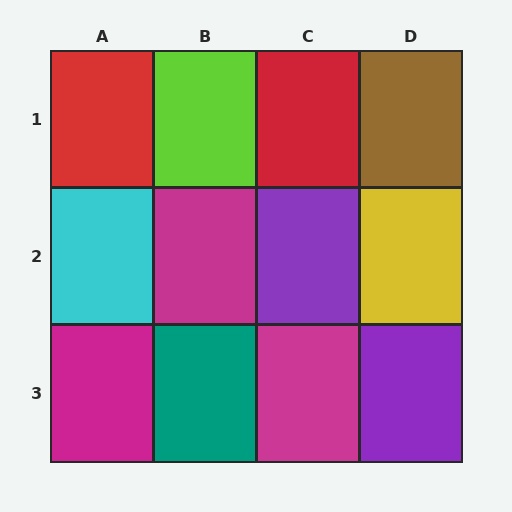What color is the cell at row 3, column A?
Magenta.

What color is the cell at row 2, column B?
Magenta.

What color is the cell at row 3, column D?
Purple.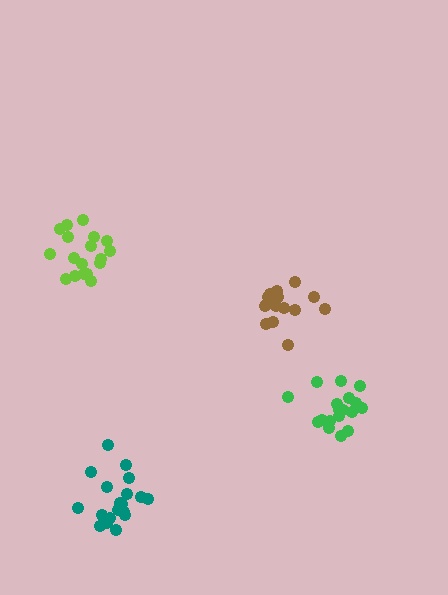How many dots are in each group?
Group 1: 19 dots, Group 2: 15 dots, Group 3: 18 dots, Group 4: 18 dots (70 total).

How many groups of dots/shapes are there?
There are 4 groups.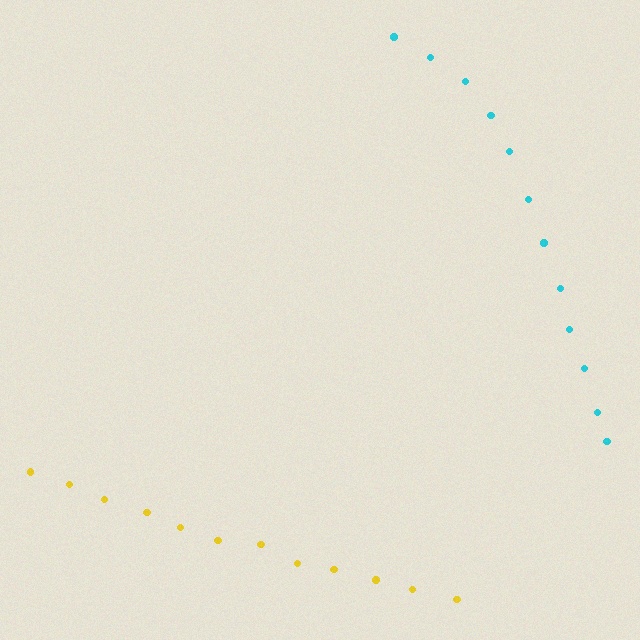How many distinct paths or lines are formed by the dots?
There are 2 distinct paths.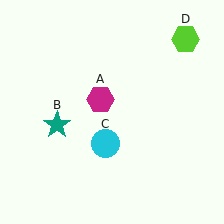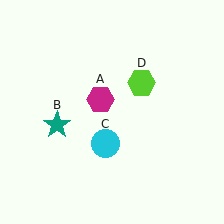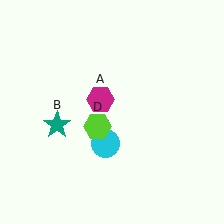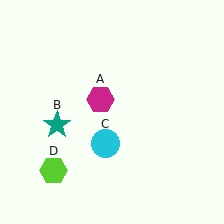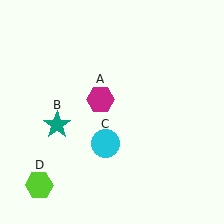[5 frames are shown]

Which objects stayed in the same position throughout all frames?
Magenta hexagon (object A) and teal star (object B) and cyan circle (object C) remained stationary.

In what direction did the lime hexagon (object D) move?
The lime hexagon (object D) moved down and to the left.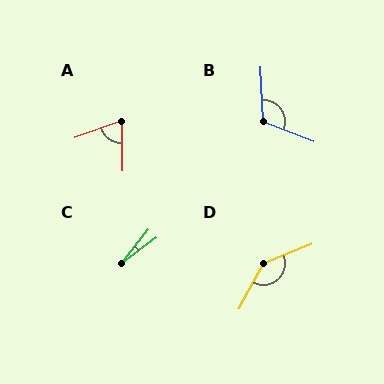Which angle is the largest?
D, at approximately 140 degrees.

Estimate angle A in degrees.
Approximately 72 degrees.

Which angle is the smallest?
C, at approximately 15 degrees.